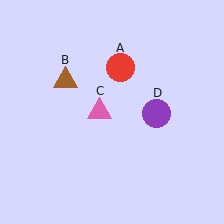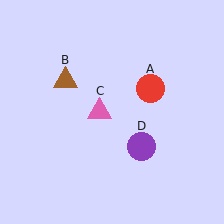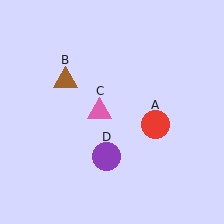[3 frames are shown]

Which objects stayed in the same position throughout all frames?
Brown triangle (object B) and pink triangle (object C) remained stationary.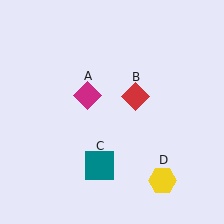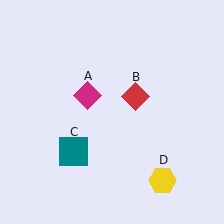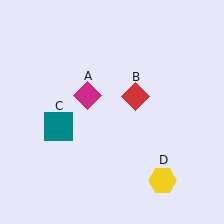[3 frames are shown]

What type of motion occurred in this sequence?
The teal square (object C) rotated clockwise around the center of the scene.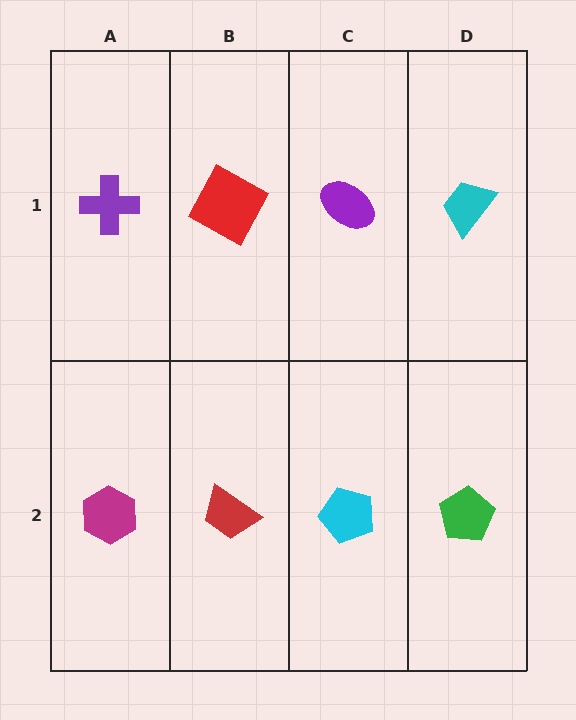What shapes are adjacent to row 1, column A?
A magenta hexagon (row 2, column A), a red square (row 1, column B).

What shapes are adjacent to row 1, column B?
A red trapezoid (row 2, column B), a purple cross (row 1, column A), a purple ellipse (row 1, column C).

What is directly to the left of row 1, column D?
A purple ellipse.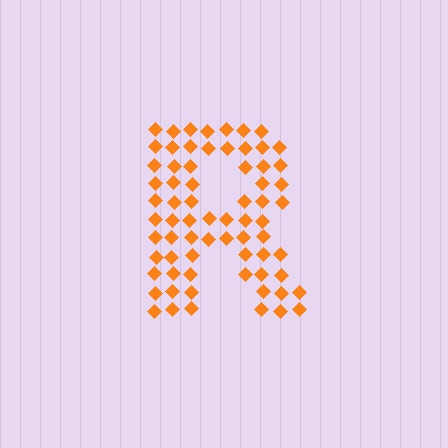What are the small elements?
The small elements are diamonds.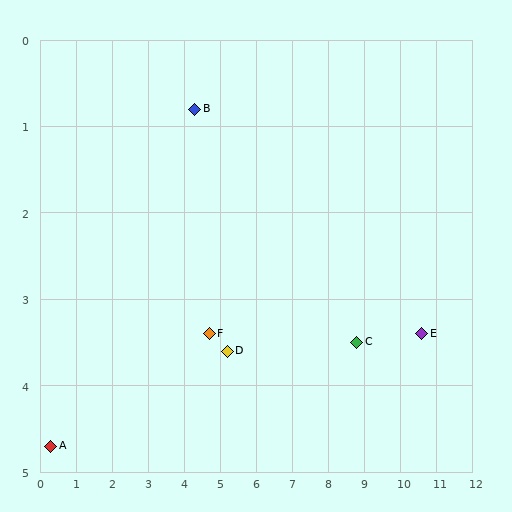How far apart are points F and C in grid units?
Points F and C are about 4.1 grid units apart.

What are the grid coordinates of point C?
Point C is at approximately (8.8, 3.5).